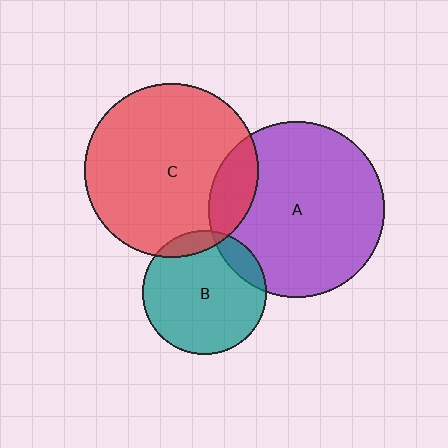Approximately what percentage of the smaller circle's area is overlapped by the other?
Approximately 15%.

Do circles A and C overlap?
Yes.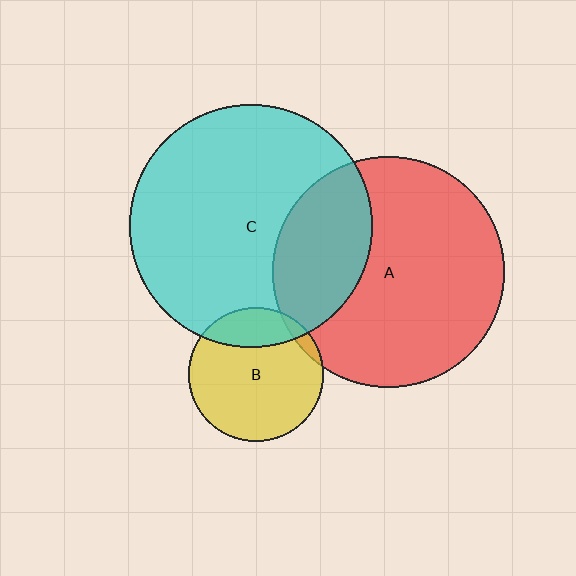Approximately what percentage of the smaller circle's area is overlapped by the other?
Approximately 20%.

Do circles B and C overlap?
Yes.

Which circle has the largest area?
Circle C (cyan).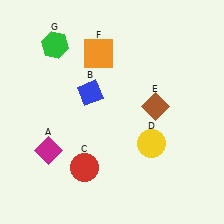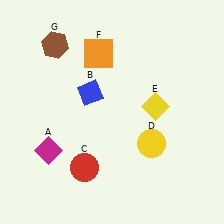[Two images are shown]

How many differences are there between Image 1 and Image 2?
There are 2 differences between the two images.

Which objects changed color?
E changed from brown to yellow. G changed from green to brown.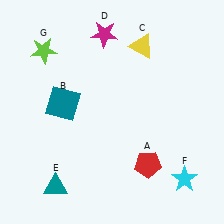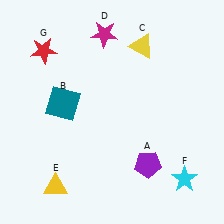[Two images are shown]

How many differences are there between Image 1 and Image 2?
There are 3 differences between the two images.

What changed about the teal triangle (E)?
In Image 1, E is teal. In Image 2, it changed to yellow.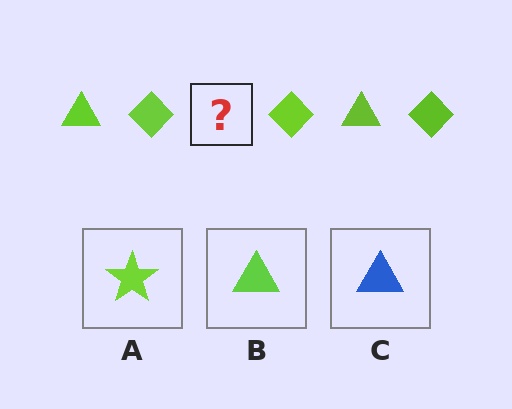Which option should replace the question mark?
Option B.